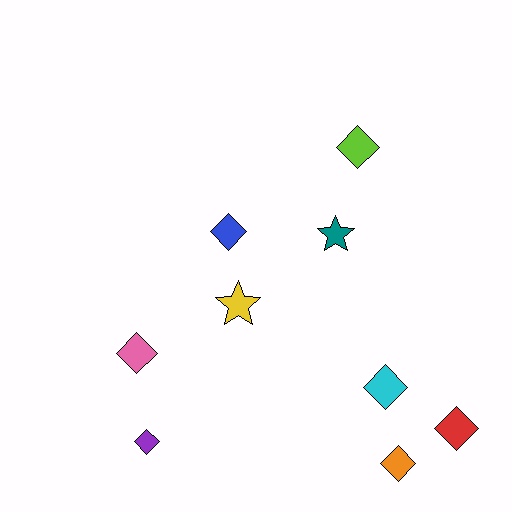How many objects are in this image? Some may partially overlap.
There are 9 objects.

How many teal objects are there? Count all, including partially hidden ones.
There is 1 teal object.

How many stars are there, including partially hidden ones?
There are 2 stars.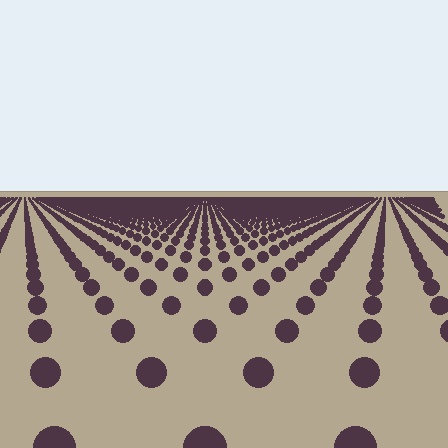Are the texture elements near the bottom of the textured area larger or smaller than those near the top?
Larger. Near the bottom, elements are closer to the viewer and appear at a bigger on-screen size.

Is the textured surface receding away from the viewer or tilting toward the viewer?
The surface is receding away from the viewer. Texture elements get smaller and denser toward the top.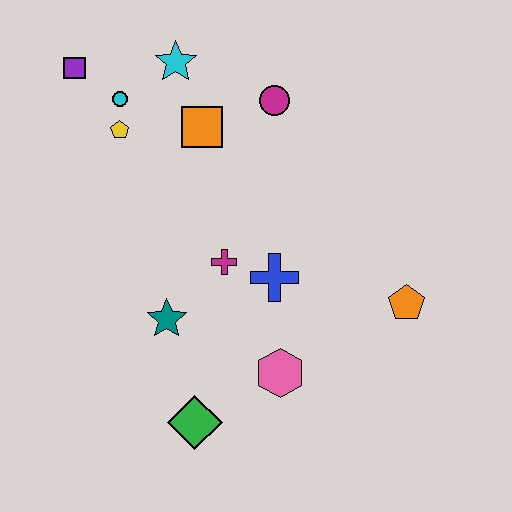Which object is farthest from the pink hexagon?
The purple square is farthest from the pink hexagon.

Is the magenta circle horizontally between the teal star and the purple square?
No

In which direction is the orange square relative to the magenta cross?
The orange square is above the magenta cross.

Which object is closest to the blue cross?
The magenta cross is closest to the blue cross.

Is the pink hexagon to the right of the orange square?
Yes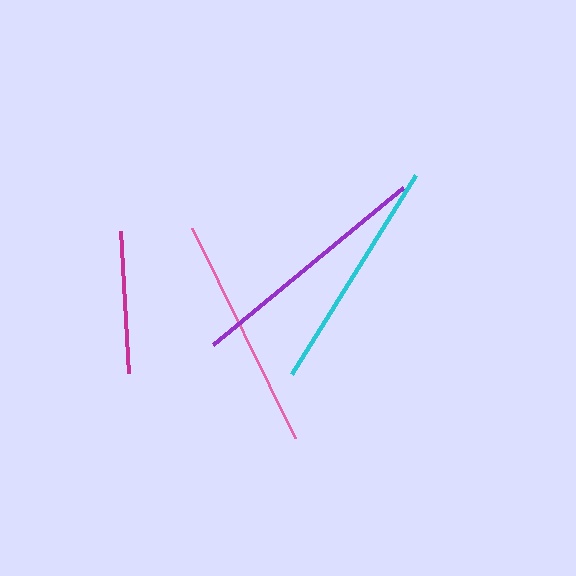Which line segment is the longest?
The purple line is the longest at approximately 246 pixels.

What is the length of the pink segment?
The pink segment is approximately 234 pixels long.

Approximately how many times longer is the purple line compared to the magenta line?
The purple line is approximately 1.7 times the length of the magenta line.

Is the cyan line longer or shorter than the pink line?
The cyan line is longer than the pink line.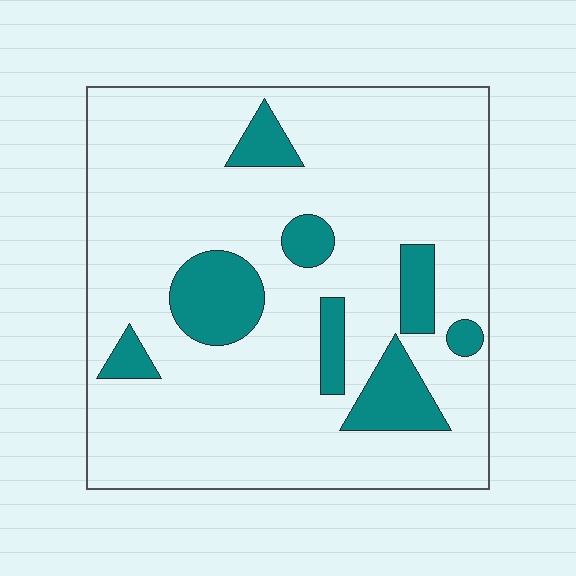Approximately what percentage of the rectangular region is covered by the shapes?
Approximately 15%.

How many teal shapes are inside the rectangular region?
8.